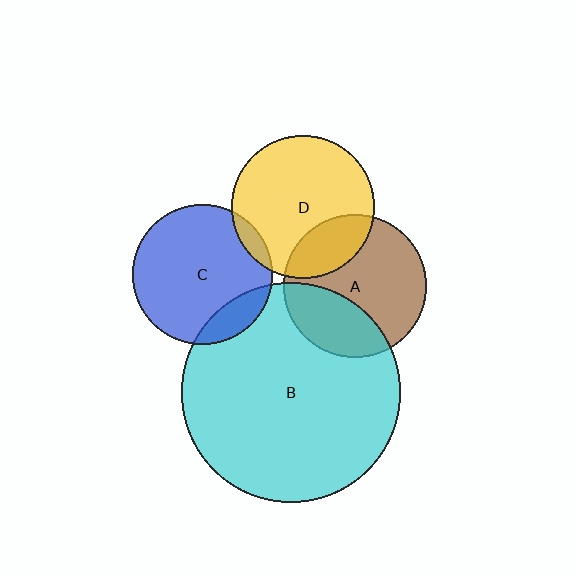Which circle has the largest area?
Circle B (cyan).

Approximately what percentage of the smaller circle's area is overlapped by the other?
Approximately 5%.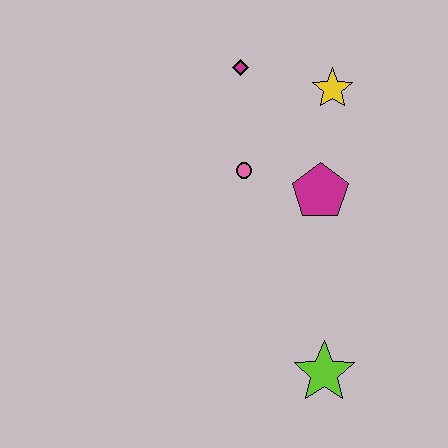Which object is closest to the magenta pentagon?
The pink circle is closest to the magenta pentagon.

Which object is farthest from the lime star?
The magenta diamond is farthest from the lime star.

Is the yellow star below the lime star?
No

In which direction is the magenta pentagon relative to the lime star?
The magenta pentagon is above the lime star.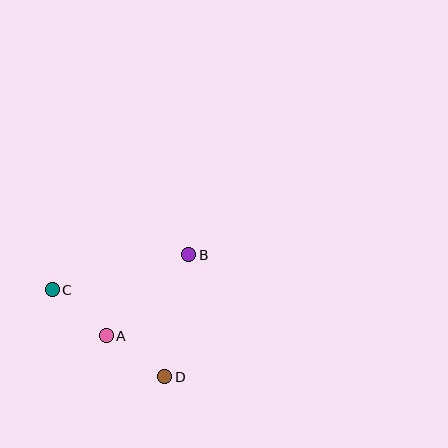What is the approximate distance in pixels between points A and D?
The distance between A and D is approximately 71 pixels.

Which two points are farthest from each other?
Points C and D are farthest from each other.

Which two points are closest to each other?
Points A and C are closest to each other.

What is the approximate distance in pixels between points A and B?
The distance between A and B is approximately 115 pixels.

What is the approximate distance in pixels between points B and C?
The distance between B and C is approximately 141 pixels.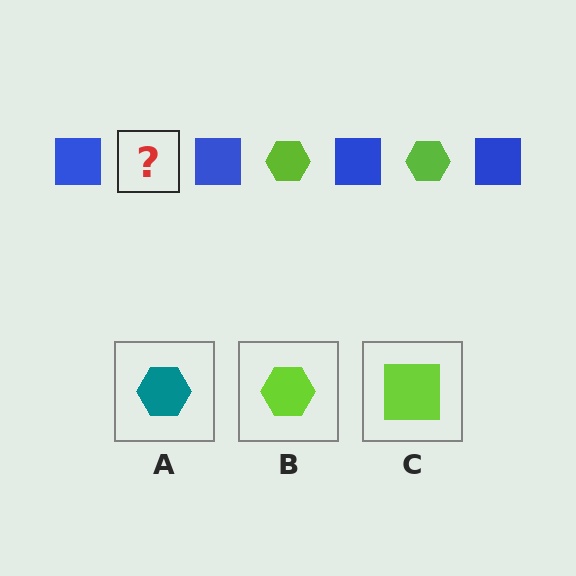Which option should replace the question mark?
Option B.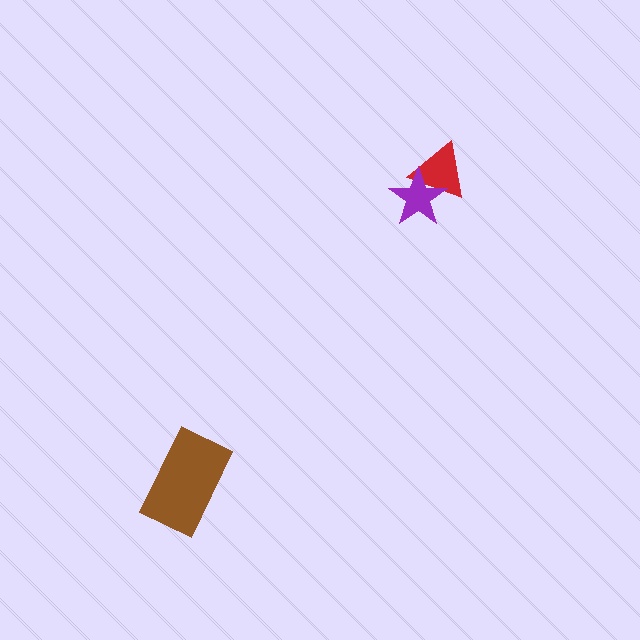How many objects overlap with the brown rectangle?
0 objects overlap with the brown rectangle.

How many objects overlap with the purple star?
1 object overlaps with the purple star.